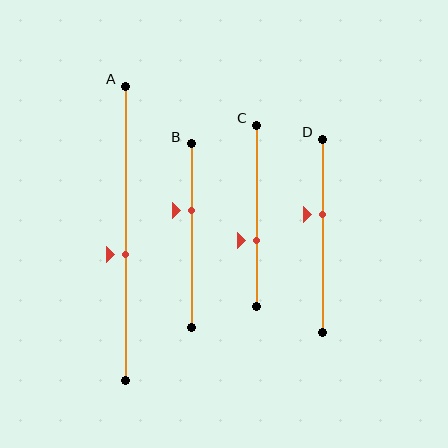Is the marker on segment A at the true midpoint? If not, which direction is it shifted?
No, the marker on segment A is shifted downward by about 7% of the segment length.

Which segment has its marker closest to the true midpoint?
Segment A has its marker closest to the true midpoint.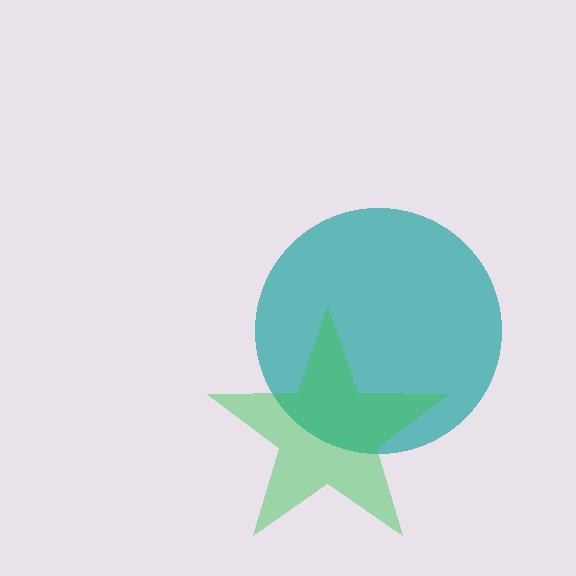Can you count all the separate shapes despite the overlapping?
Yes, there are 2 separate shapes.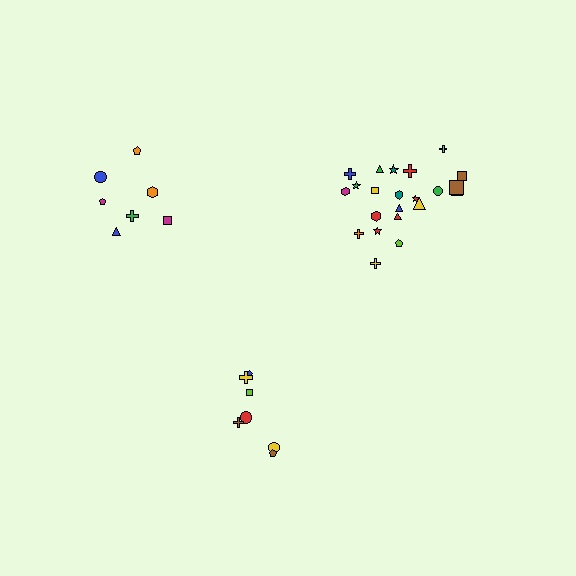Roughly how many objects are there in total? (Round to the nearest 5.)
Roughly 35 objects in total.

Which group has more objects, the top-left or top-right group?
The top-right group.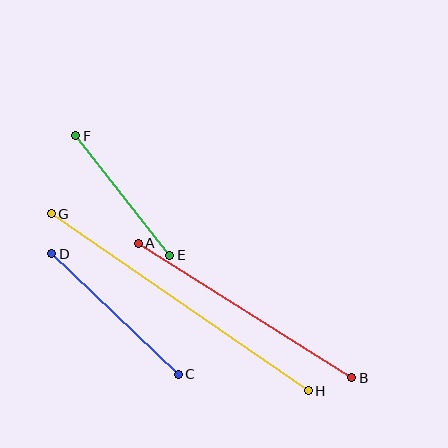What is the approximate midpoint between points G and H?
The midpoint is at approximately (180, 302) pixels.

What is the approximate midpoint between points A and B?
The midpoint is at approximately (245, 311) pixels.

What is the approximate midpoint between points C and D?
The midpoint is at approximately (115, 314) pixels.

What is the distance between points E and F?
The distance is approximately 152 pixels.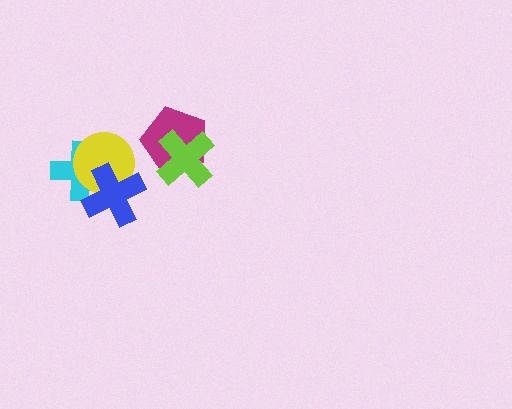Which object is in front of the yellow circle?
The blue cross is in front of the yellow circle.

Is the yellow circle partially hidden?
Yes, it is partially covered by another shape.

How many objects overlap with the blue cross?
2 objects overlap with the blue cross.